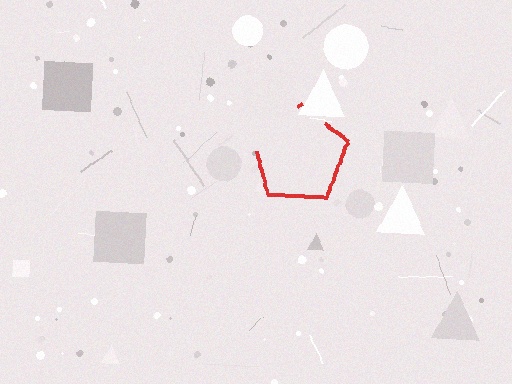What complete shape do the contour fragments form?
The contour fragments form a pentagon.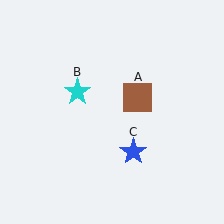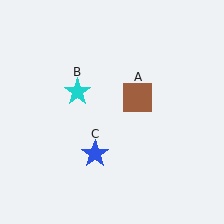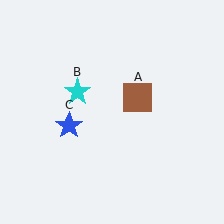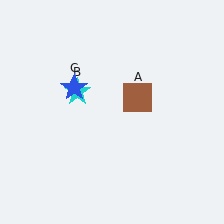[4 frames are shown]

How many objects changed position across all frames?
1 object changed position: blue star (object C).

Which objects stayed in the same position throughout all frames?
Brown square (object A) and cyan star (object B) remained stationary.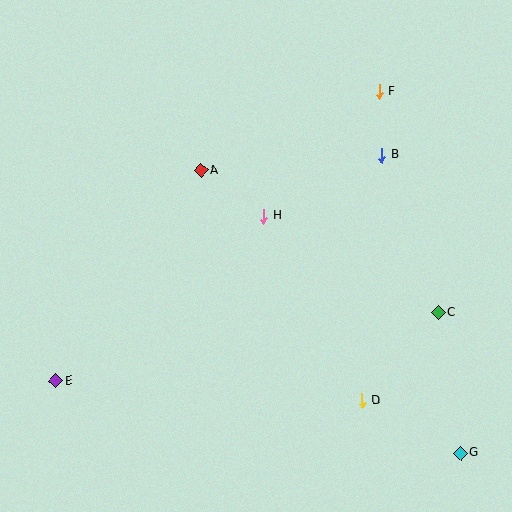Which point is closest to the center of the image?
Point H at (264, 216) is closest to the center.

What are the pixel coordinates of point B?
Point B is at (382, 155).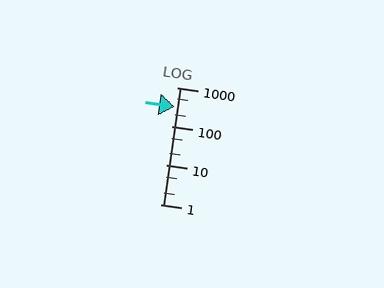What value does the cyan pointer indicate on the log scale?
The pointer indicates approximately 320.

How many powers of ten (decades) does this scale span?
The scale spans 3 decades, from 1 to 1000.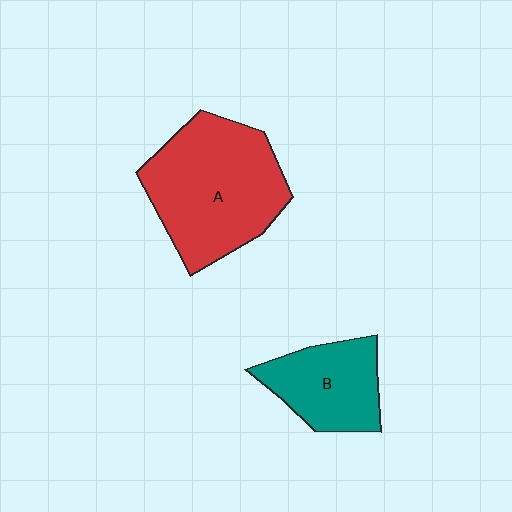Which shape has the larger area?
Shape A (red).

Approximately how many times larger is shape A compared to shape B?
Approximately 1.8 times.